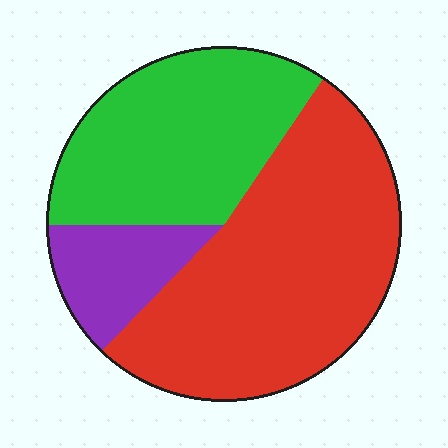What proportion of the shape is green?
Green takes up about one third (1/3) of the shape.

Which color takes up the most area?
Red, at roughly 55%.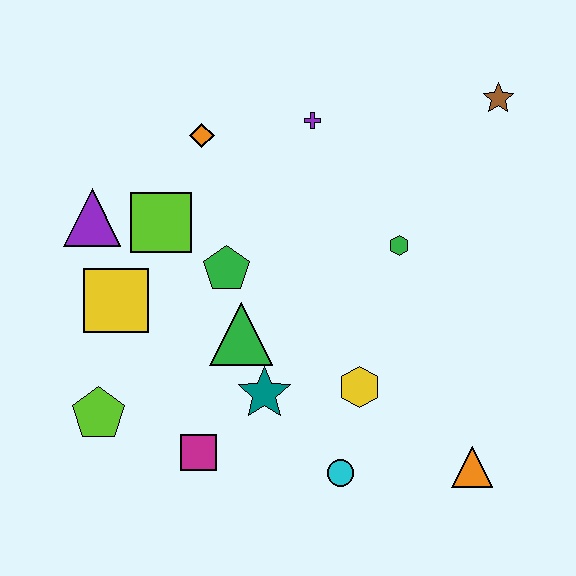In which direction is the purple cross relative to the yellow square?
The purple cross is to the right of the yellow square.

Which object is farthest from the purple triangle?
The orange triangle is farthest from the purple triangle.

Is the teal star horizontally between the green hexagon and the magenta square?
Yes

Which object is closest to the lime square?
The purple triangle is closest to the lime square.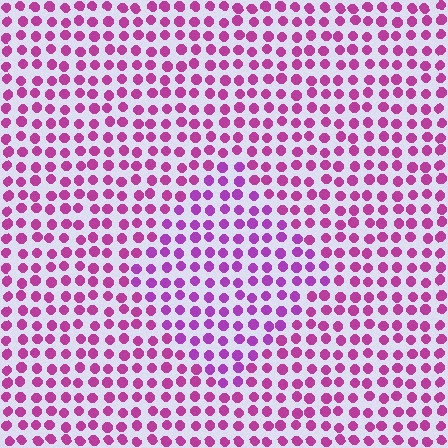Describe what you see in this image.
The image is filled with small magenta elements in a uniform arrangement. A diamond-shaped region is visible where the elements are tinted to a slightly different hue, forming a subtle color boundary.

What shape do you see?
I see a diamond.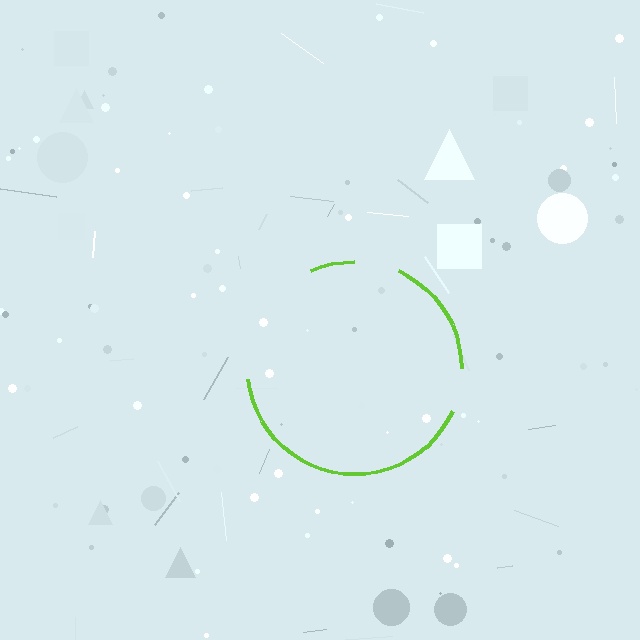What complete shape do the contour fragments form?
The contour fragments form a circle.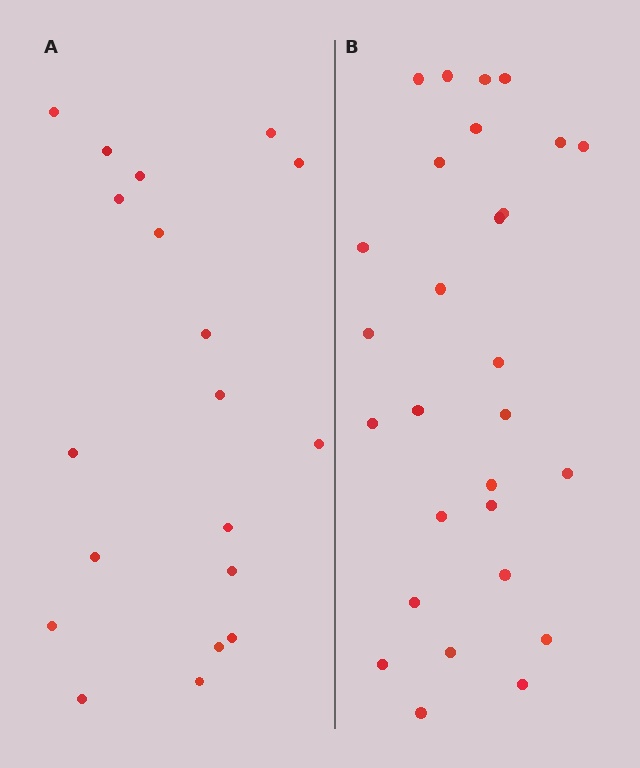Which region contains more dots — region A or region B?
Region B (the right region) has more dots.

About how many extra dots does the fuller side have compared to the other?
Region B has roughly 8 or so more dots than region A.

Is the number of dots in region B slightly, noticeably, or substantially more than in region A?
Region B has substantially more. The ratio is roughly 1.5 to 1.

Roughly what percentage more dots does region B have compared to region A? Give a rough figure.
About 45% more.